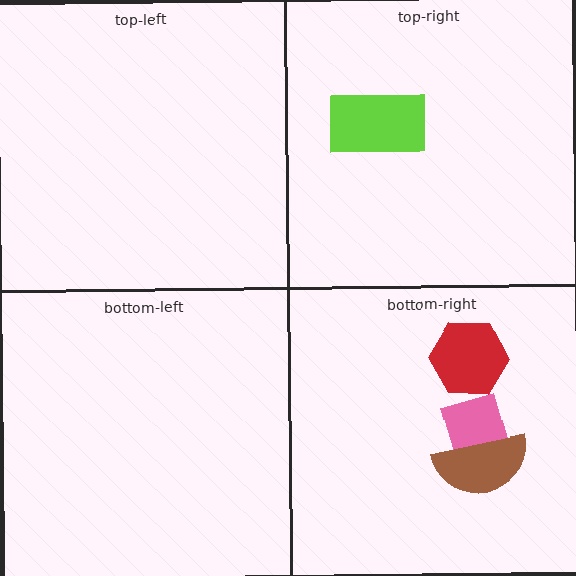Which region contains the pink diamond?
The bottom-right region.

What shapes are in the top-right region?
The lime rectangle.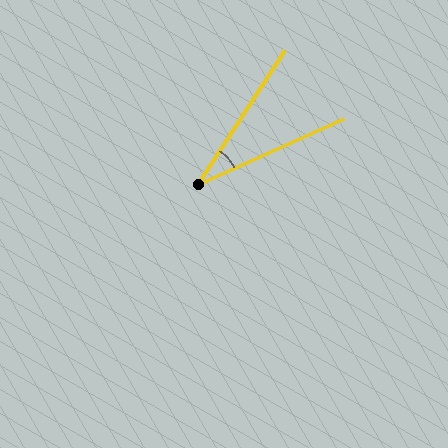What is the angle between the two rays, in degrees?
Approximately 32 degrees.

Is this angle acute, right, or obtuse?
It is acute.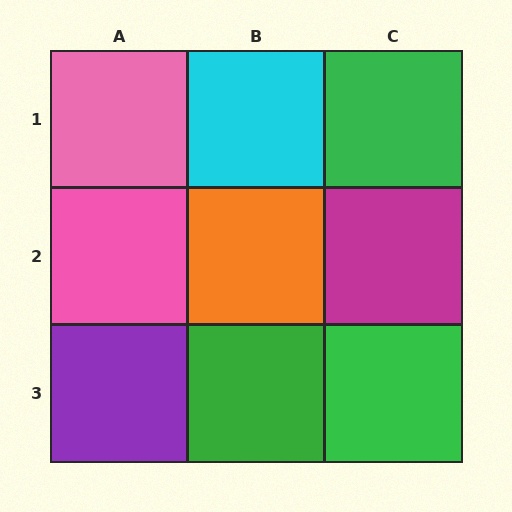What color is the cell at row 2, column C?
Magenta.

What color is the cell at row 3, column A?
Purple.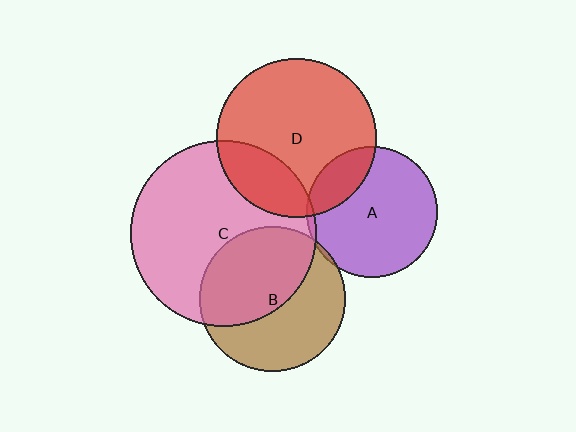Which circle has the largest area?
Circle C (pink).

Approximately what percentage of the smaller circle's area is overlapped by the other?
Approximately 50%.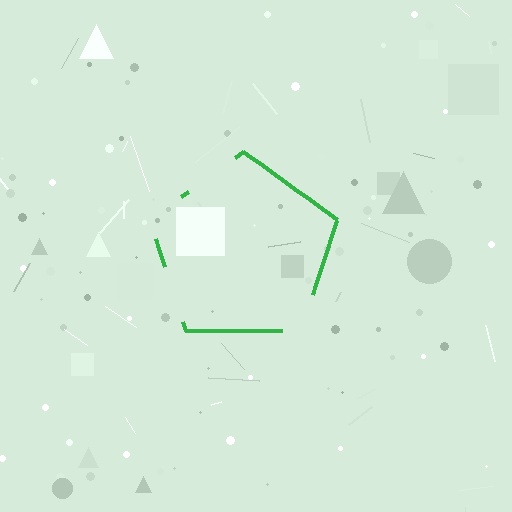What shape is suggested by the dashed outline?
The dashed outline suggests a pentagon.